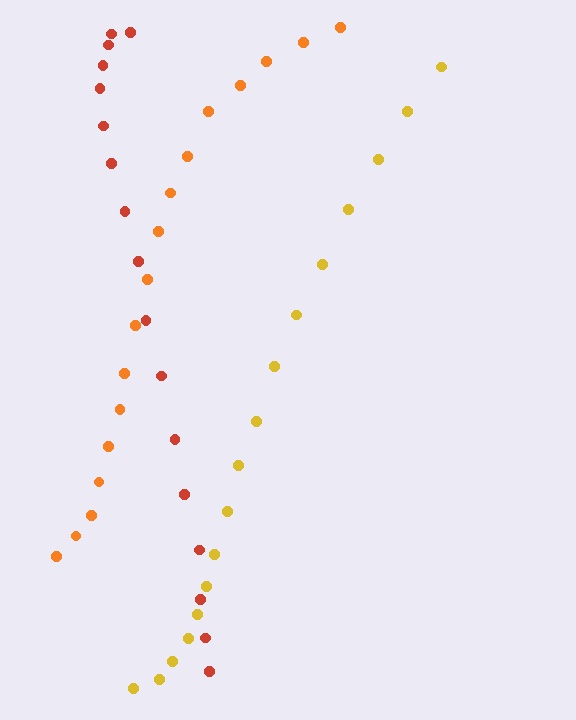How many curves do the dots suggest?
There are 3 distinct paths.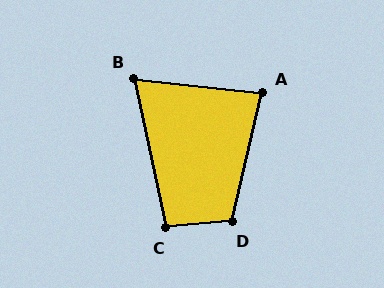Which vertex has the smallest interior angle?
B, at approximately 72 degrees.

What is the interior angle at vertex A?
Approximately 83 degrees (acute).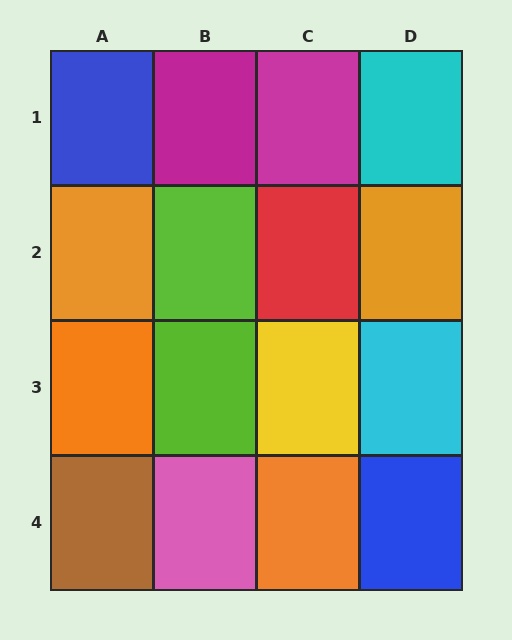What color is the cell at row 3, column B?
Lime.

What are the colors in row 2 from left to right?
Orange, lime, red, orange.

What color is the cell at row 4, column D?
Blue.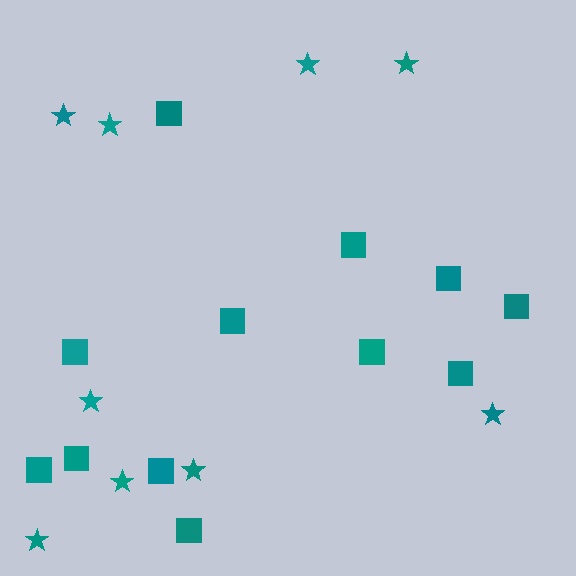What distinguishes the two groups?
There are 2 groups: one group of stars (9) and one group of squares (12).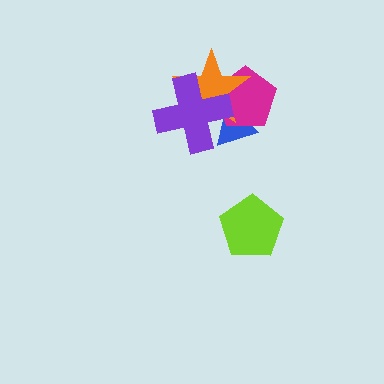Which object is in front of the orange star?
The purple cross is in front of the orange star.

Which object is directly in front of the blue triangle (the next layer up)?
The magenta pentagon is directly in front of the blue triangle.